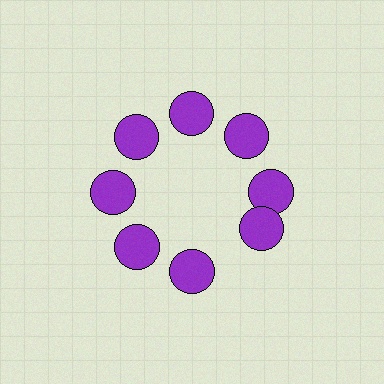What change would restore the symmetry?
The symmetry would be restored by rotating it back into even spacing with its neighbors so that all 8 circles sit at equal angles and equal distance from the center.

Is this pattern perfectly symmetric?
No. The 8 purple circles are arranged in a ring, but one element near the 4 o'clock position is rotated out of alignment along the ring, breaking the 8-fold rotational symmetry.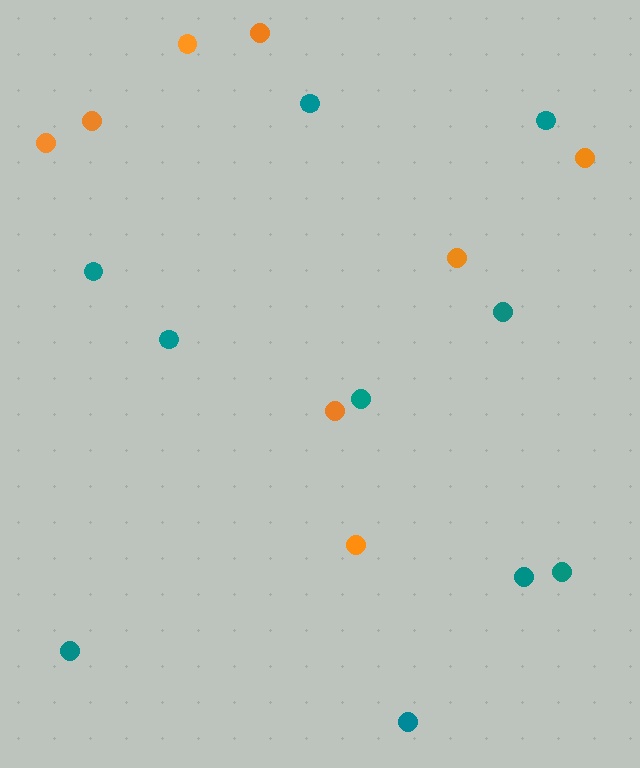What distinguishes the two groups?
There are 2 groups: one group of teal circles (10) and one group of orange circles (8).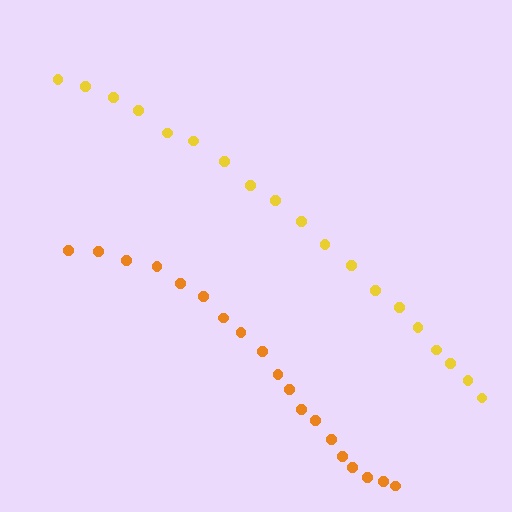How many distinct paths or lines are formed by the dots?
There are 2 distinct paths.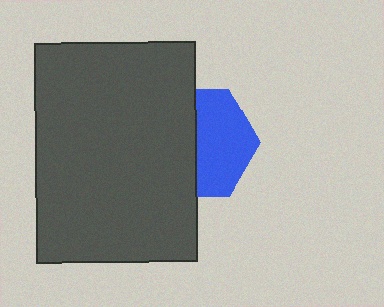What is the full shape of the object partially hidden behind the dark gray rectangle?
The partially hidden object is a blue hexagon.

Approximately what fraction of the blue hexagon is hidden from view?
Roughly 49% of the blue hexagon is hidden behind the dark gray rectangle.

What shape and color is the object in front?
The object in front is a dark gray rectangle.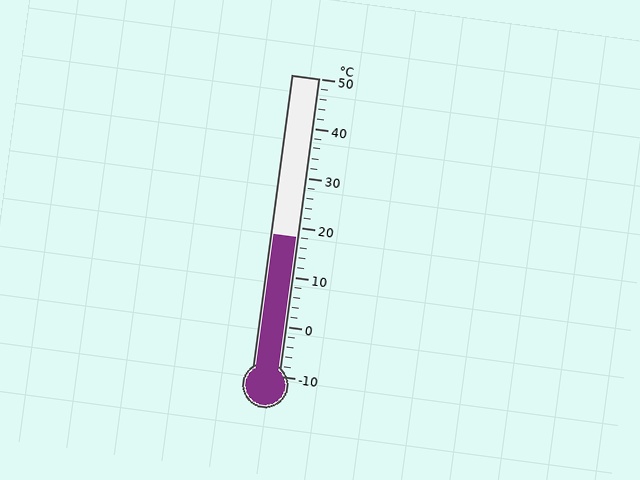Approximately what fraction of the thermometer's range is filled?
The thermometer is filled to approximately 45% of its range.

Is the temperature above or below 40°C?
The temperature is below 40°C.